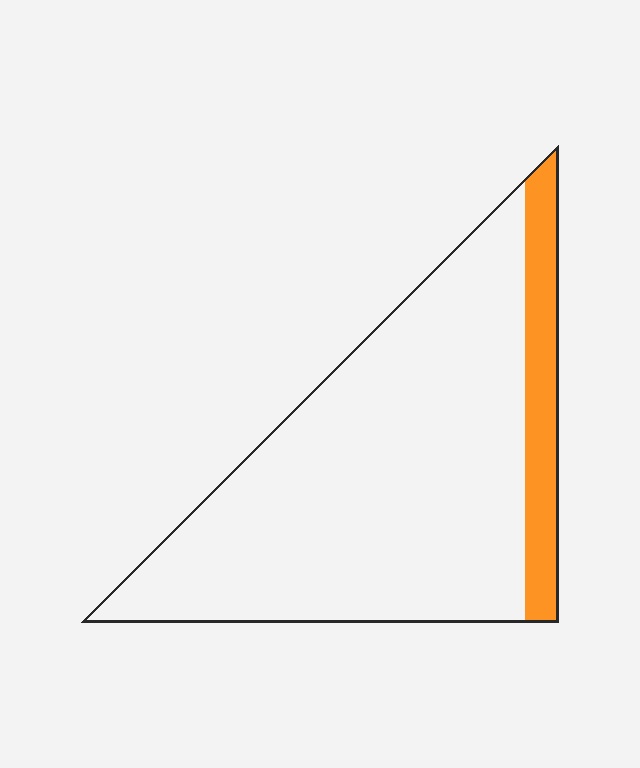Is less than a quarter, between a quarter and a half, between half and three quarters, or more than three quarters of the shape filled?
Less than a quarter.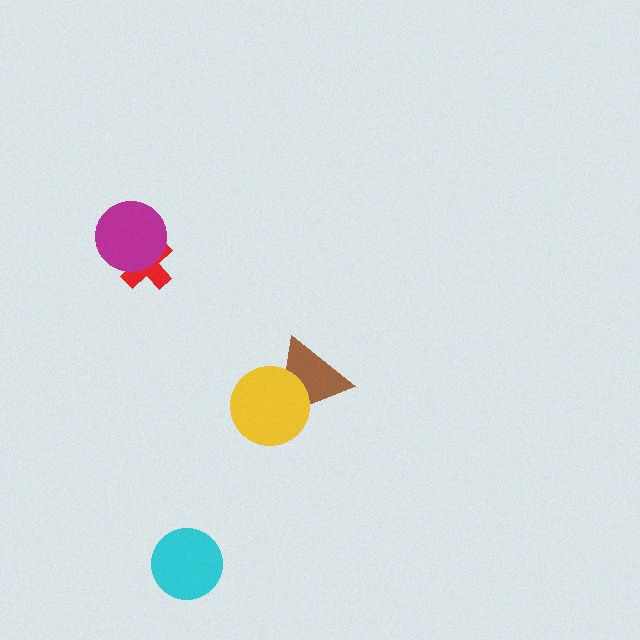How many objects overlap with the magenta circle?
1 object overlaps with the magenta circle.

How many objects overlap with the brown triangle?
1 object overlaps with the brown triangle.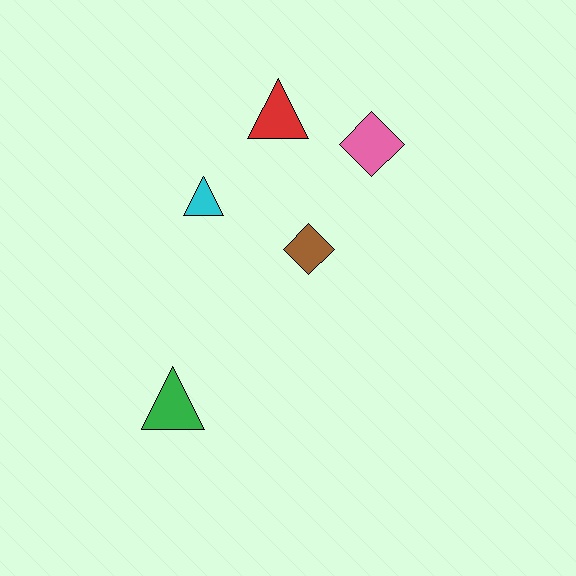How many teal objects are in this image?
There are no teal objects.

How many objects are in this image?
There are 5 objects.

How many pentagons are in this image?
There are no pentagons.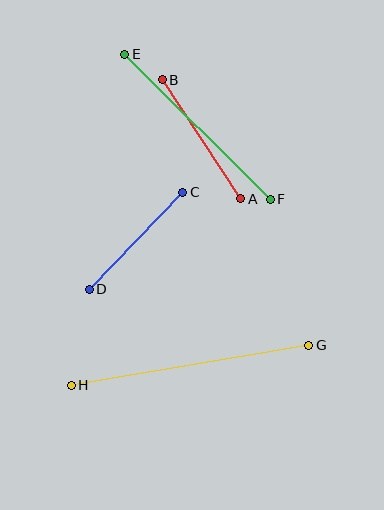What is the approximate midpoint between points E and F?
The midpoint is at approximately (197, 127) pixels.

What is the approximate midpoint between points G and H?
The midpoint is at approximately (190, 365) pixels.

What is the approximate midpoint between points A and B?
The midpoint is at approximately (201, 139) pixels.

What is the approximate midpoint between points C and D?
The midpoint is at approximately (136, 241) pixels.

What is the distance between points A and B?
The distance is approximately 142 pixels.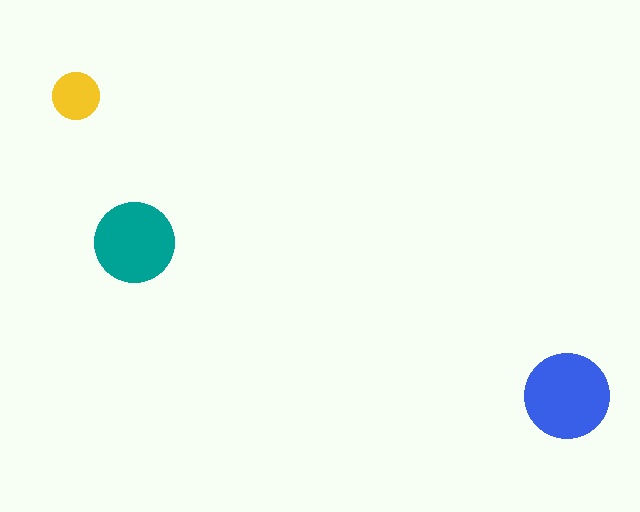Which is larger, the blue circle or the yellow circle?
The blue one.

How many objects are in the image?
There are 3 objects in the image.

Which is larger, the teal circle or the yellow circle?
The teal one.